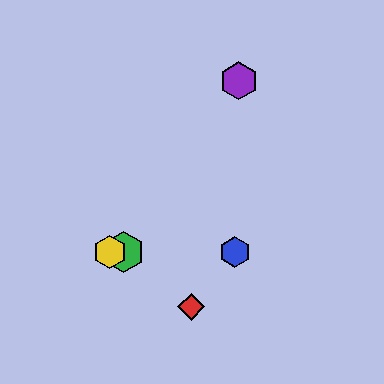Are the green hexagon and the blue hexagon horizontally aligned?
Yes, both are at y≈252.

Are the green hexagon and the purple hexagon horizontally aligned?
No, the green hexagon is at y≈252 and the purple hexagon is at y≈81.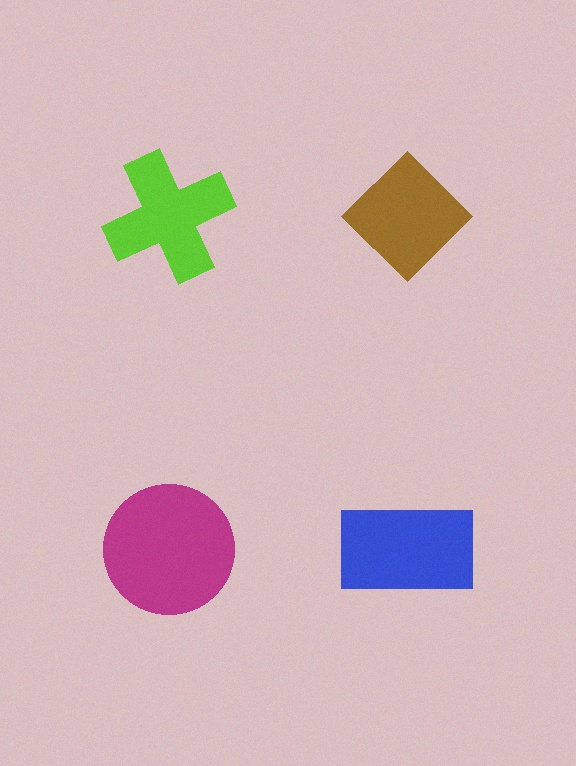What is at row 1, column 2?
A brown diamond.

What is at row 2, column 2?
A blue rectangle.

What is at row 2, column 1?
A magenta circle.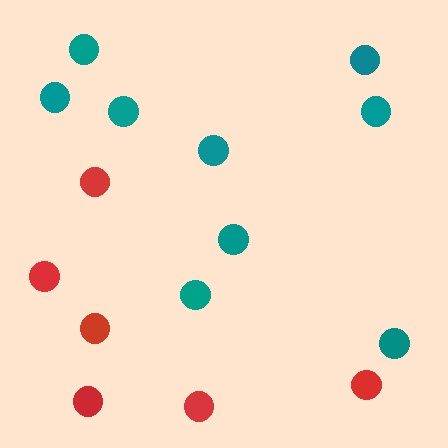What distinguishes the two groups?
There are 2 groups: one group of red circles (6) and one group of teal circles (9).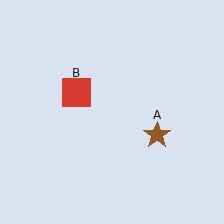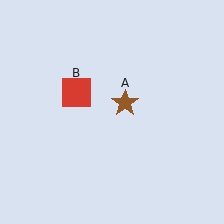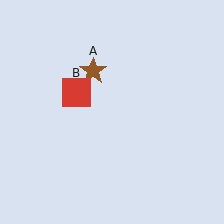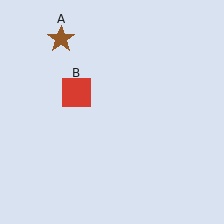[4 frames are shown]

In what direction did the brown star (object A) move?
The brown star (object A) moved up and to the left.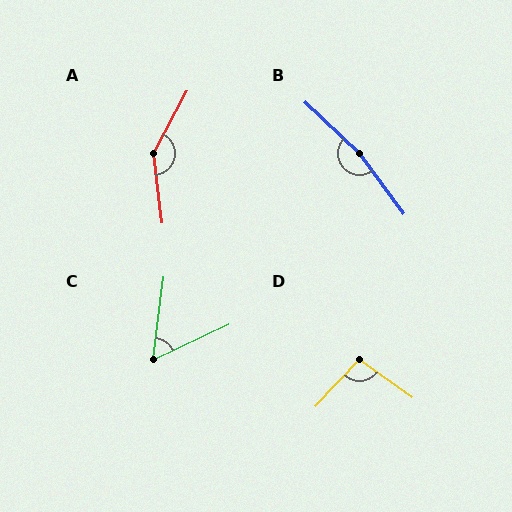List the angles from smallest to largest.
C (58°), D (97°), A (145°), B (170°).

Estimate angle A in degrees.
Approximately 145 degrees.